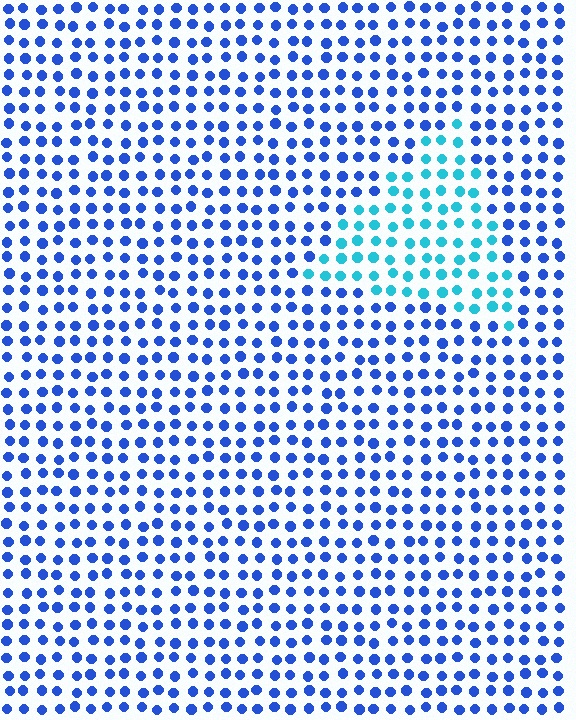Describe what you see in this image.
The image is filled with small blue elements in a uniform arrangement. A triangle-shaped region is visible where the elements are tinted to a slightly different hue, forming a subtle color boundary.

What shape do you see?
I see a triangle.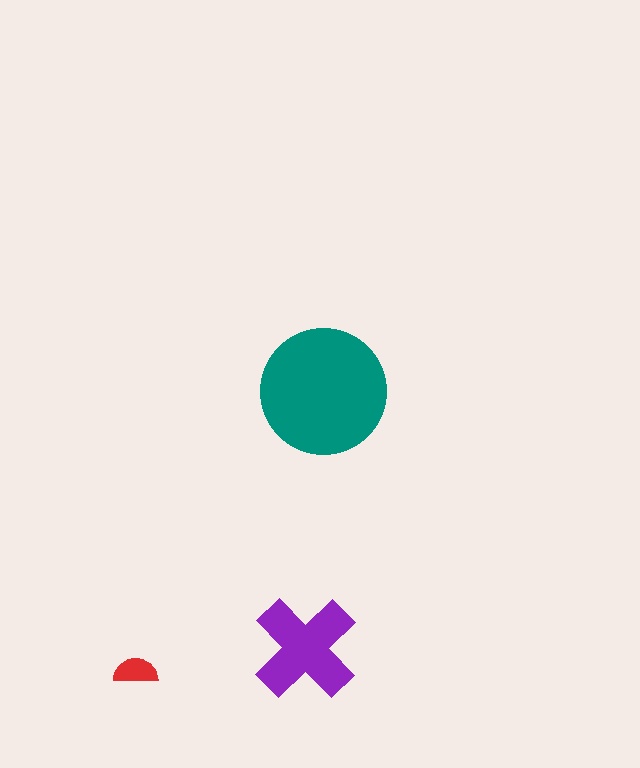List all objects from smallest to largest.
The red semicircle, the purple cross, the teal circle.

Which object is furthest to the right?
The teal circle is rightmost.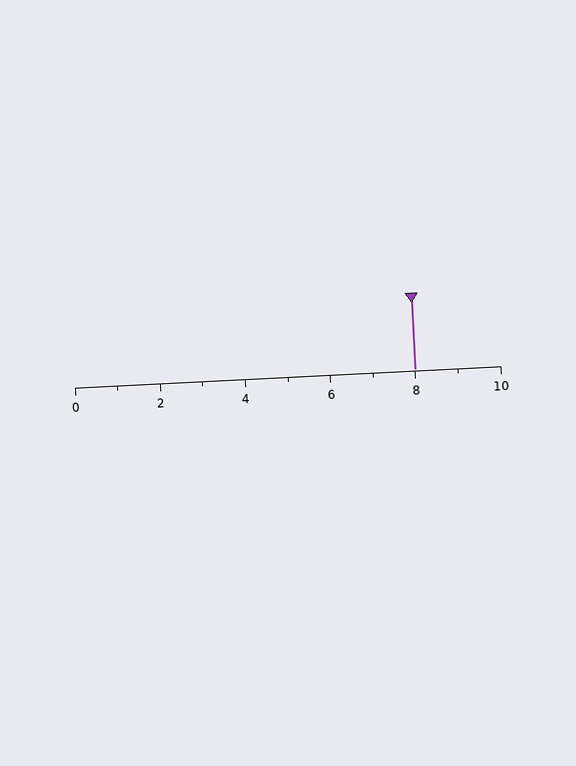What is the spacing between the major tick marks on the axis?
The major ticks are spaced 2 apart.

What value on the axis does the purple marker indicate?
The marker indicates approximately 8.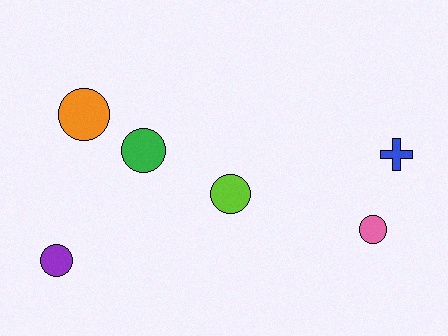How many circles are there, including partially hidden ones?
There are 5 circles.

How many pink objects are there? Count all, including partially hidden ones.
There is 1 pink object.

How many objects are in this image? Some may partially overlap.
There are 6 objects.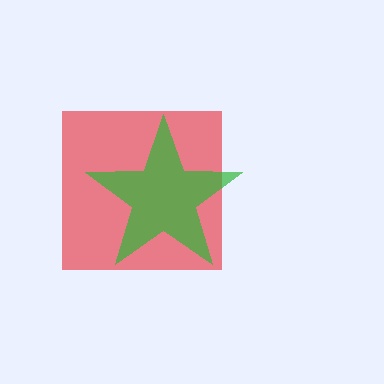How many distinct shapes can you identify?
There are 2 distinct shapes: a red square, a green star.